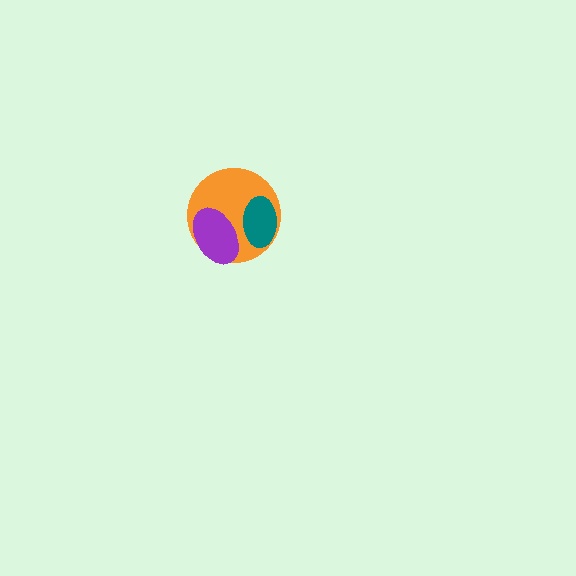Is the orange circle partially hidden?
Yes, it is partially covered by another shape.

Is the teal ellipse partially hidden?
Yes, it is partially covered by another shape.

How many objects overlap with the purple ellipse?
2 objects overlap with the purple ellipse.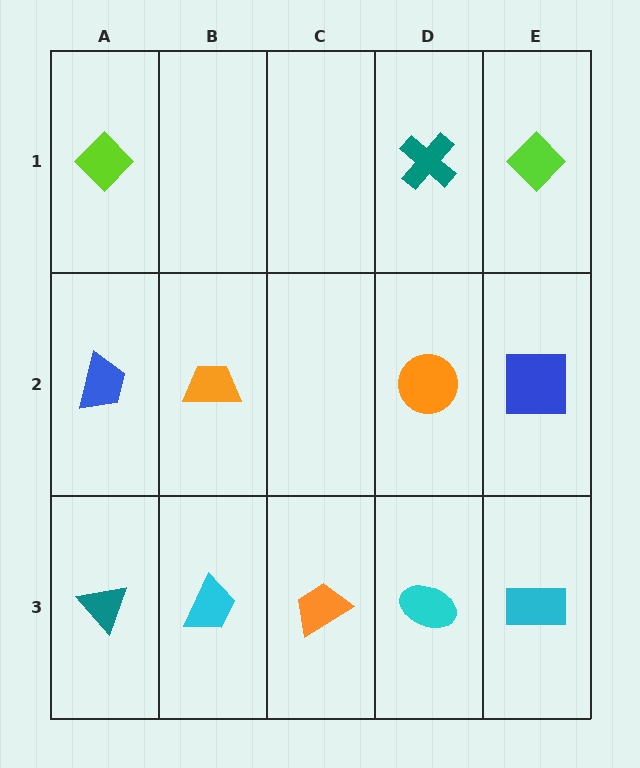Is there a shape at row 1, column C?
No, that cell is empty.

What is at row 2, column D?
An orange circle.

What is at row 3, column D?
A cyan ellipse.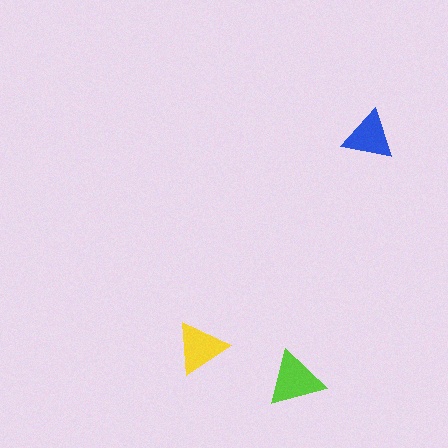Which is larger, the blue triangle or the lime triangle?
The lime one.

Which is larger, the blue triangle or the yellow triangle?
The yellow one.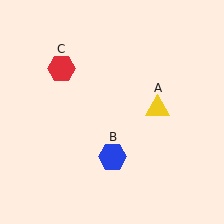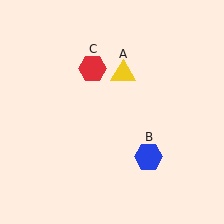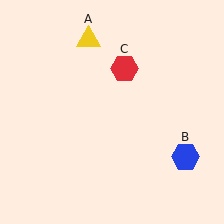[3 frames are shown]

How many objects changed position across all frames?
3 objects changed position: yellow triangle (object A), blue hexagon (object B), red hexagon (object C).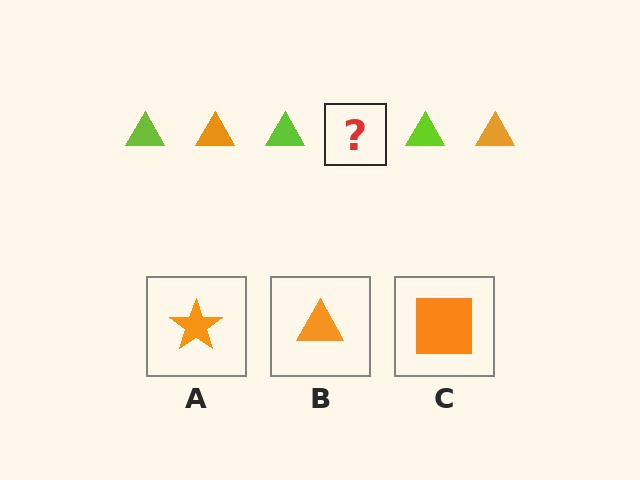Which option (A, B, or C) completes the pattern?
B.